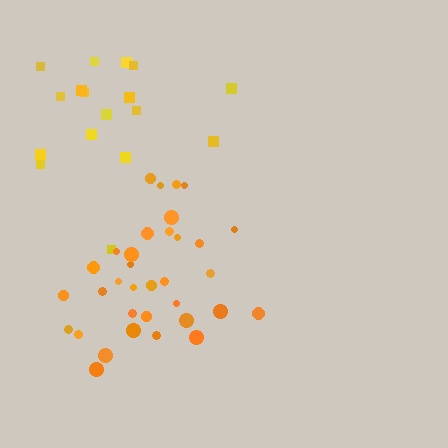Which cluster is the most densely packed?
Orange.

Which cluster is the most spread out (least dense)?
Yellow.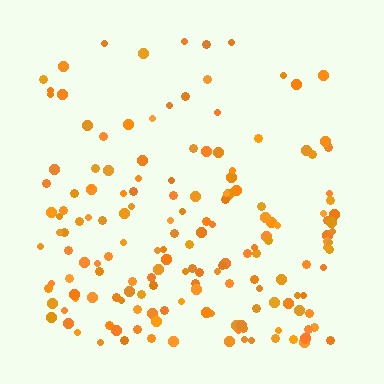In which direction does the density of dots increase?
From top to bottom, with the bottom side densest.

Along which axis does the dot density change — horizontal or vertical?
Vertical.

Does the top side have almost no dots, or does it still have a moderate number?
Still a moderate number, just noticeably fewer than the bottom.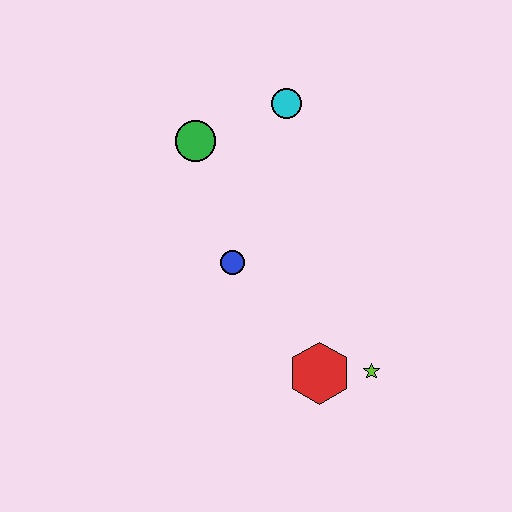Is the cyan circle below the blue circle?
No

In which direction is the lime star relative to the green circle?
The lime star is below the green circle.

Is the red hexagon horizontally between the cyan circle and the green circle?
No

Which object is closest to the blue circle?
The green circle is closest to the blue circle.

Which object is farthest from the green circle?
The lime star is farthest from the green circle.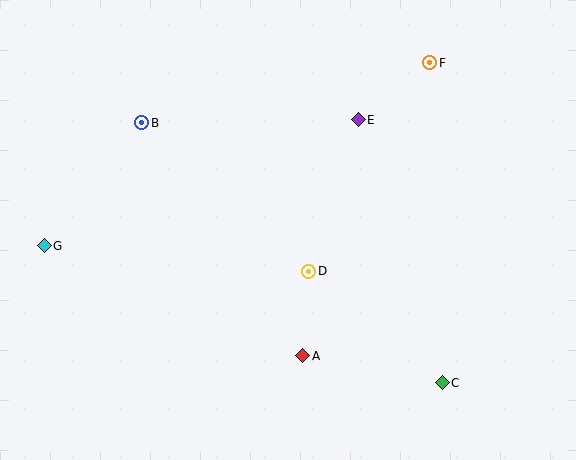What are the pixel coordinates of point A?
Point A is at (303, 356).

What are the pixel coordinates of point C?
Point C is at (442, 383).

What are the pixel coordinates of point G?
Point G is at (44, 246).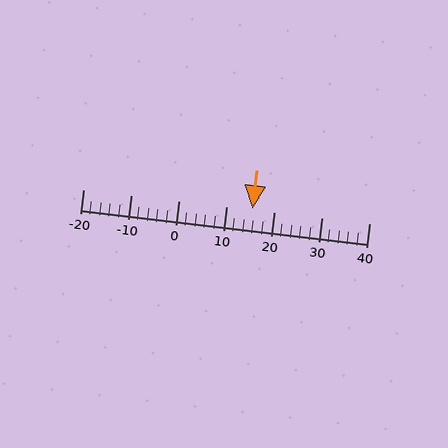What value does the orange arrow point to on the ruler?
The orange arrow points to approximately 16.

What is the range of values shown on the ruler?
The ruler shows values from -20 to 40.